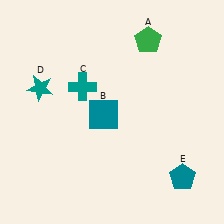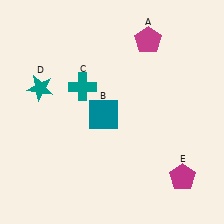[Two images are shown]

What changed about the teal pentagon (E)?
In Image 1, E is teal. In Image 2, it changed to magenta.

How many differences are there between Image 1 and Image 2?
There are 2 differences between the two images.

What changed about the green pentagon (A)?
In Image 1, A is green. In Image 2, it changed to magenta.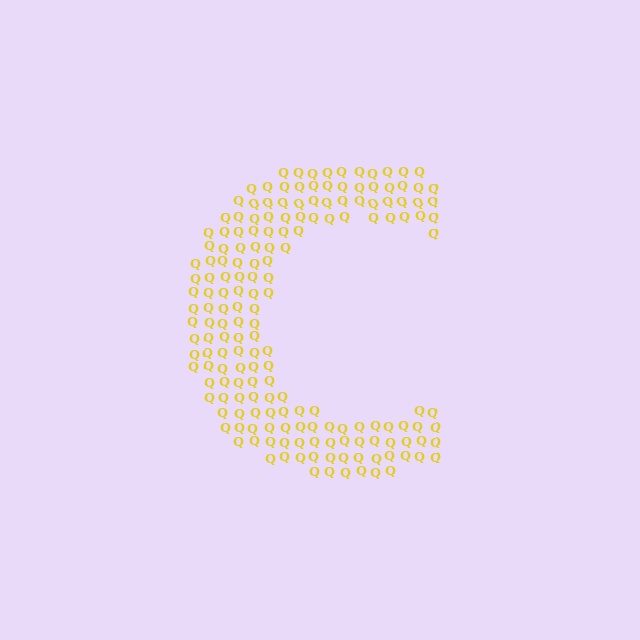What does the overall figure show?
The overall figure shows the letter C.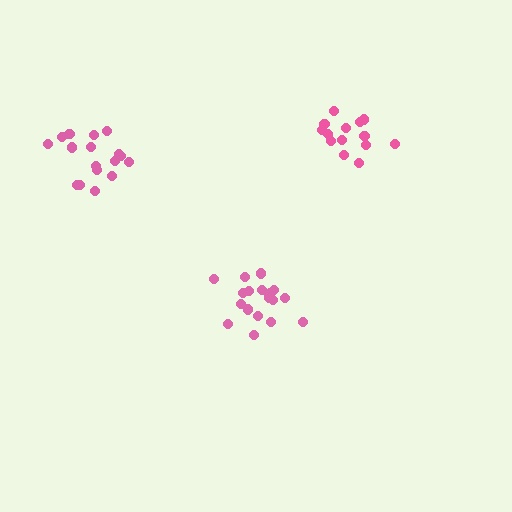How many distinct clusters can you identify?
There are 3 distinct clusters.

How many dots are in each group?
Group 1: 19 dots, Group 2: 14 dots, Group 3: 17 dots (50 total).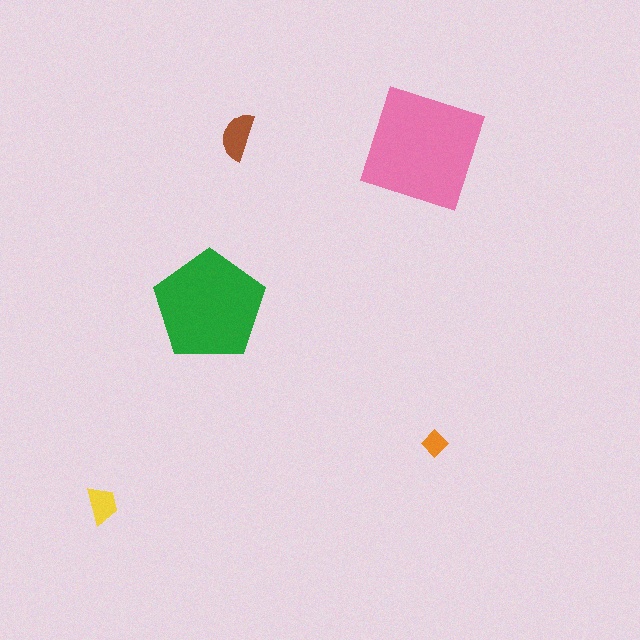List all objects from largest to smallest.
The pink square, the green pentagon, the brown semicircle, the yellow trapezoid, the orange diamond.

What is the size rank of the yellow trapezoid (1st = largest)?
4th.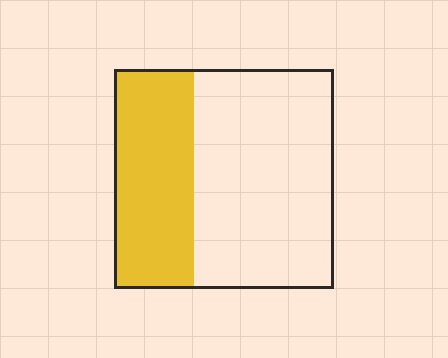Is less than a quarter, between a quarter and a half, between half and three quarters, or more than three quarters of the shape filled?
Between a quarter and a half.